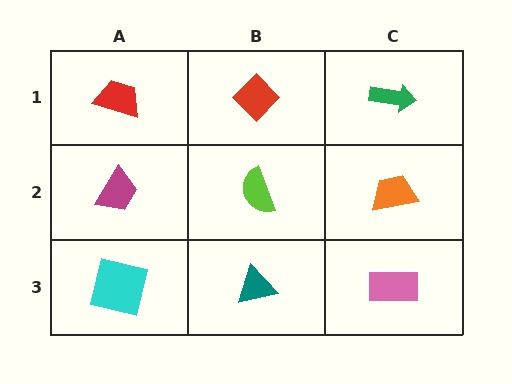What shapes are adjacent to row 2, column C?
A green arrow (row 1, column C), a pink rectangle (row 3, column C), a lime semicircle (row 2, column B).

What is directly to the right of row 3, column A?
A teal triangle.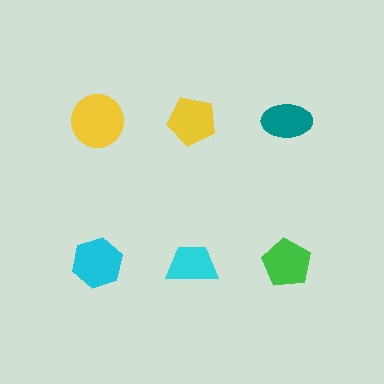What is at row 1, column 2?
A yellow pentagon.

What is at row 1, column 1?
A yellow circle.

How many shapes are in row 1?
3 shapes.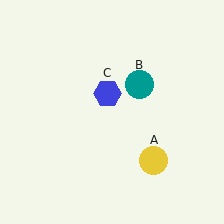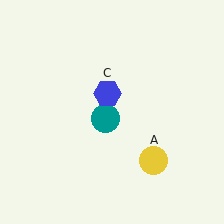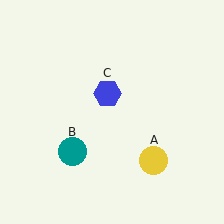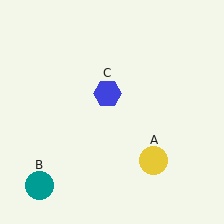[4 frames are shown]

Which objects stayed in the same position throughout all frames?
Yellow circle (object A) and blue hexagon (object C) remained stationary.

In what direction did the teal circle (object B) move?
The teal circle (object B) moved down and to the left.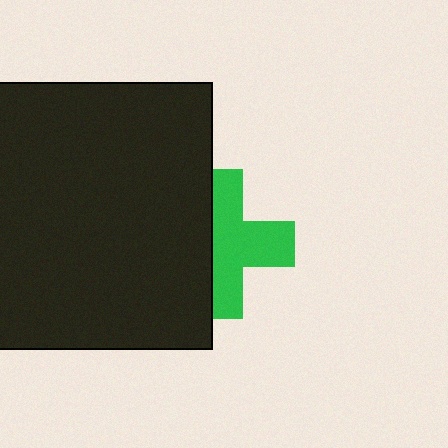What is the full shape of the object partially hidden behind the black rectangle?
The partially hidden object is a green cross.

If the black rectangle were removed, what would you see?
You would see the complete green cross.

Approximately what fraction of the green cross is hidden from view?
Roughly 41% of the green cross is hidden behind the black rectangle.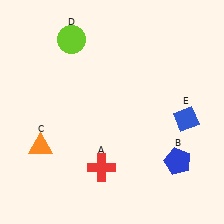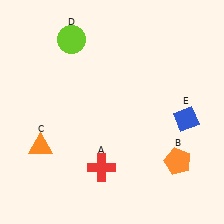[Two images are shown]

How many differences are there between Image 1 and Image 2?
There is 1 difference between the two images.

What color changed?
The pentagon (B) changed from blue in Image 1 to orange in Image 2.